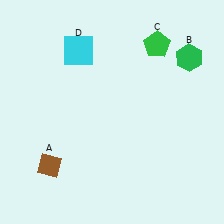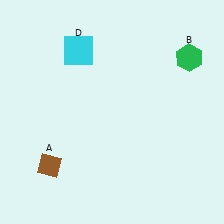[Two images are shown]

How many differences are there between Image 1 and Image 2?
There is 1 difference between the two images.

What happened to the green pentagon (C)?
The green pentagon (C) was removed in Image 2. It was in the top-right area of Image 1.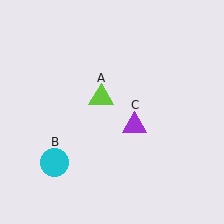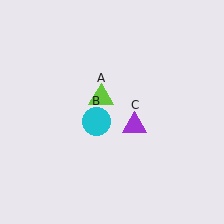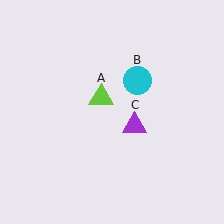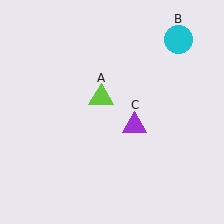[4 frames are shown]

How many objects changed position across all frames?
1 object changed position: cyan circle (object B).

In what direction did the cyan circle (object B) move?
The cyan circle (object B) moved up and to the right.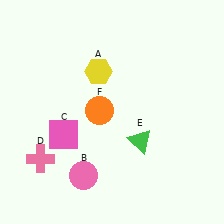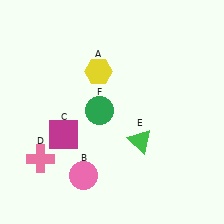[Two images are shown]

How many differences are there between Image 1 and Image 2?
There are 2 differences between the two images.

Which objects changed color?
C changed from pink to magenta. F changed from orange to green.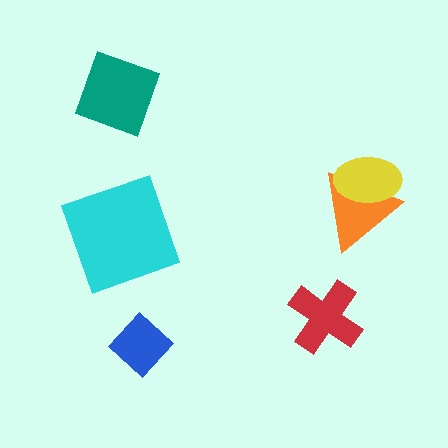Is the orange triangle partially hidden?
Yes, it is partially covered by another shape.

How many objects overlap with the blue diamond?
0 objects overlap with the blue diamond.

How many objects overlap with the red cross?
0 objects overlap with the red cross.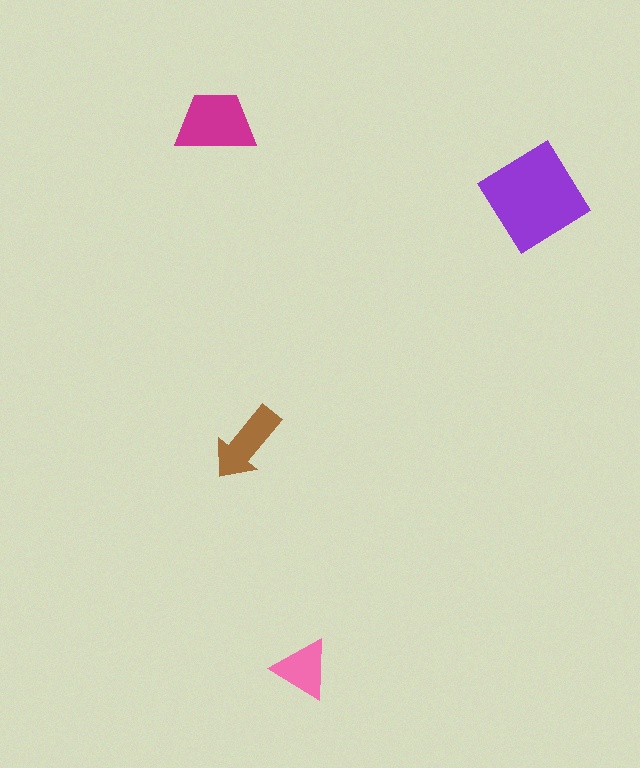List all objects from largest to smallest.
The purple diamond, the magenta trapezoid, the brown arrow, the pink triangle.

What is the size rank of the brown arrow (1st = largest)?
3rd.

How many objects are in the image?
There are 4 objects in the image.